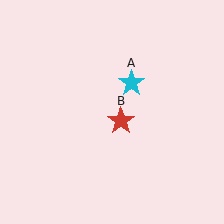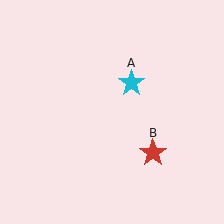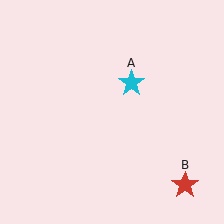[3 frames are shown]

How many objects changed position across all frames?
1 object changed position: red star (object B).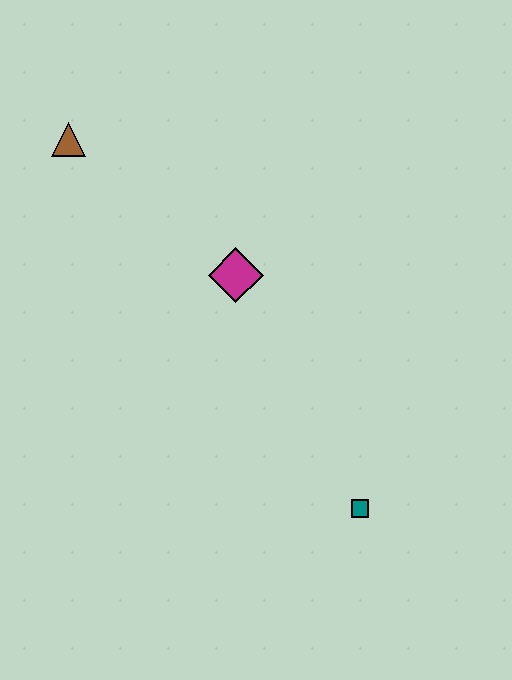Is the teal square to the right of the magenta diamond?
Yes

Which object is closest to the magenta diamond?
The brown triangle is closest to the magenta diamond.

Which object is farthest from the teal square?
The brown triangle is farthest from the teal square.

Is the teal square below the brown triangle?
Yes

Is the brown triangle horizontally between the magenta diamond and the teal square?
No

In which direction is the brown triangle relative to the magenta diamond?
The brown triangle is to the left of the magenta diamond.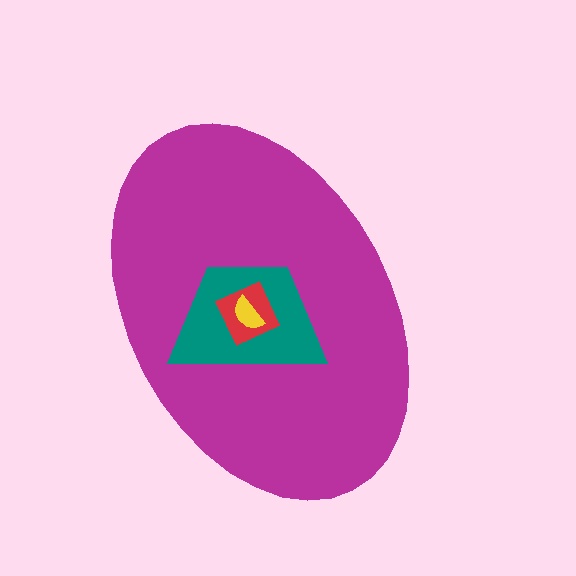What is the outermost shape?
The magenta ellipse.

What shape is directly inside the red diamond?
The yellow semicircle.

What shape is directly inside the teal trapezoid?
The red diamond.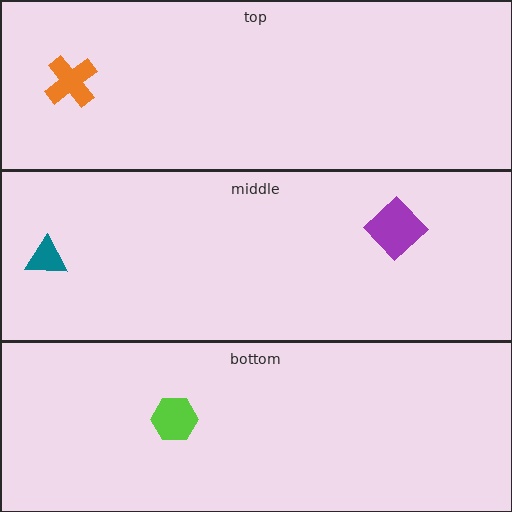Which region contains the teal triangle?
The middle region.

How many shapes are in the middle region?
2.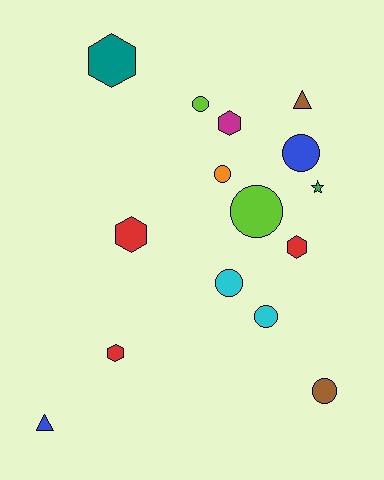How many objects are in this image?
There are 15 objects.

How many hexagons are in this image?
There are 5 hexagons.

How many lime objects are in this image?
There are 2 lime objects.